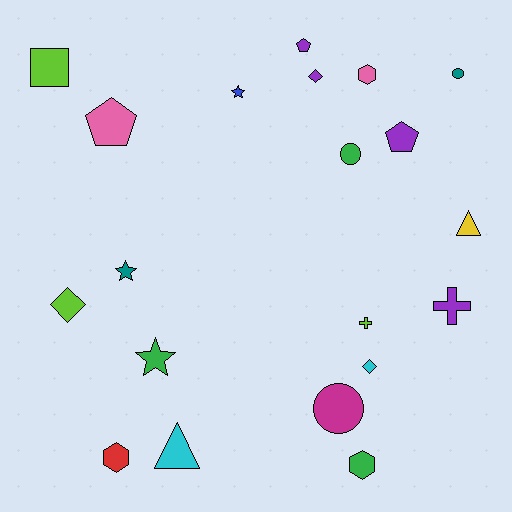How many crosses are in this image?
There are 2 crosses.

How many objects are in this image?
There are 20 objects.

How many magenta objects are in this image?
There is 1 magenta object.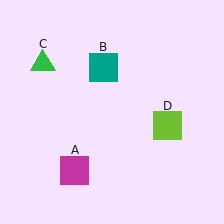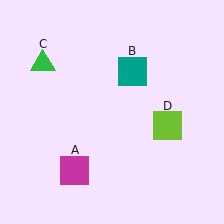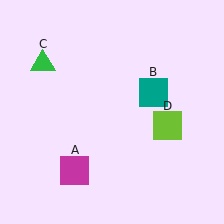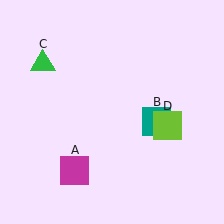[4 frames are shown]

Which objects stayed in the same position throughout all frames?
Magenta square (object A) and green triangle (object C) and lime square (object D) remained stationary.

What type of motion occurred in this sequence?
The teal square (object B) rotated clockwise around the center of the scene.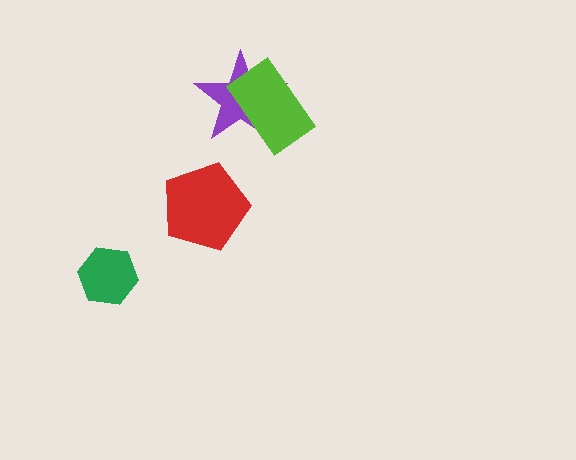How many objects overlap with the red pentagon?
0 objects overlap with the red pentagon.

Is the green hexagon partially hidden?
No, no other shape covers it.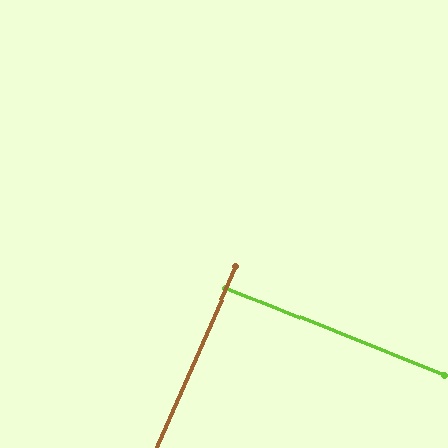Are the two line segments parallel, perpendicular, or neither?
Perpendicular — they meet at approximately 88°.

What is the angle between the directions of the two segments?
Approximately 88 degrees.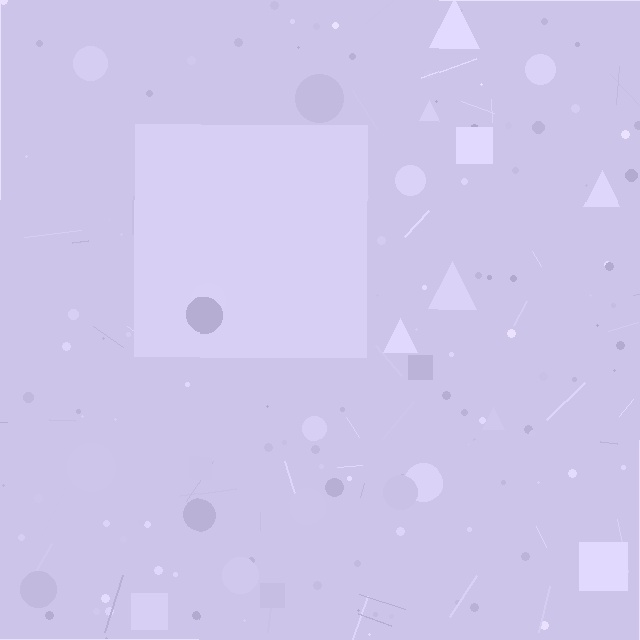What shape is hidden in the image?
A square is hidden in the image.